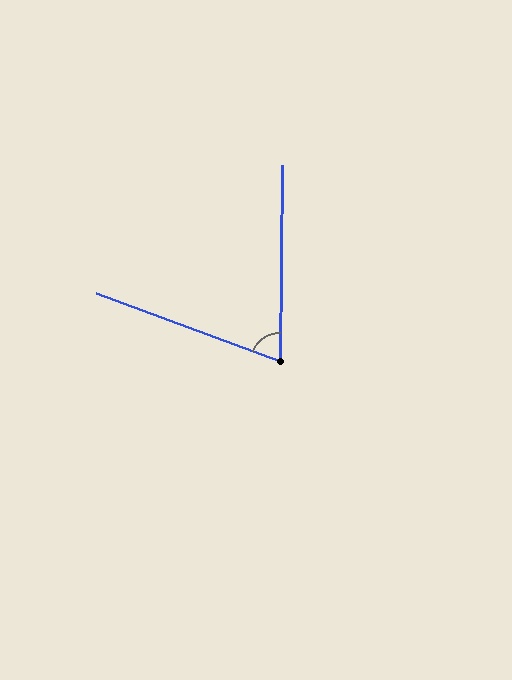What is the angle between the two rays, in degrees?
Approximately 70 degrees.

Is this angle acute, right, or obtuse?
It is acute.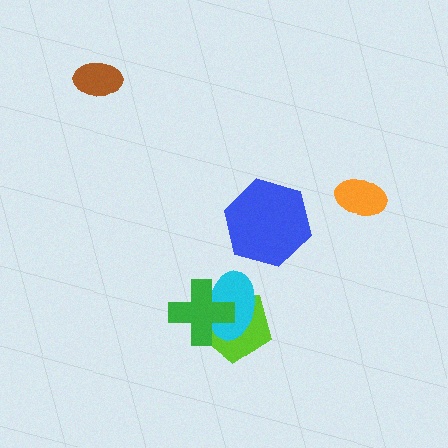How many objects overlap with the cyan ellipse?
2 objects overlap with the cyan ellipse.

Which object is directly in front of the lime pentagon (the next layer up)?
The cyan ellipse is directly in front of the lime pentagon.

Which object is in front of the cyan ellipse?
The green cross is in front of the cyan ellipse.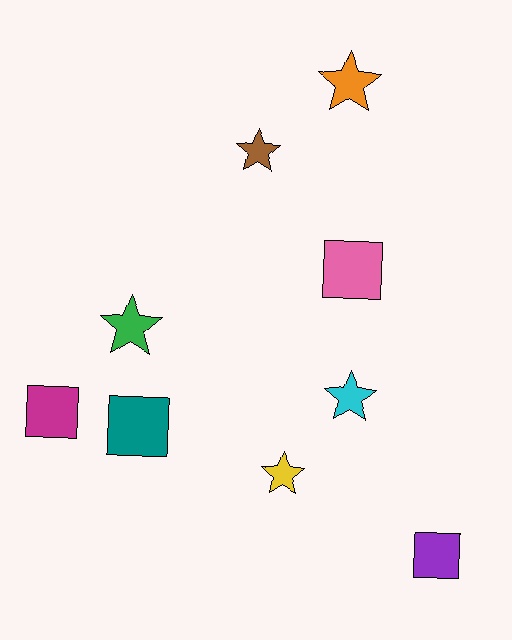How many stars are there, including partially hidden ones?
There are 5 stars.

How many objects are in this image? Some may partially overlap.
There are 9 objects.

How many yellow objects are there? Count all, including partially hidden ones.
There is 1 yellow object.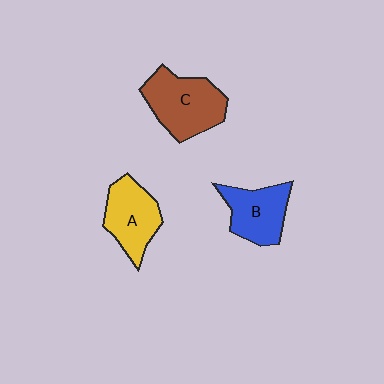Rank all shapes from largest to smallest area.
From largest to smallest: C (brown), A (yellow), B (blue).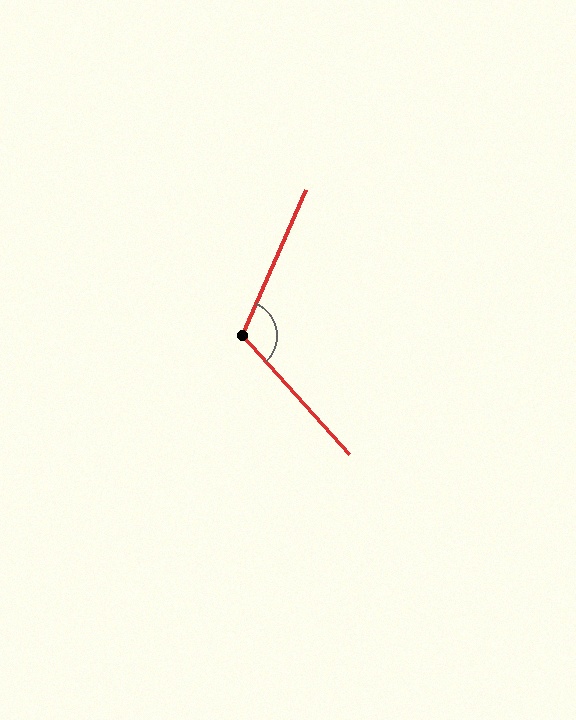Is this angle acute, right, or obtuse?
It is obtuse.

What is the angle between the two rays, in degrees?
Approximately 114 degrees.